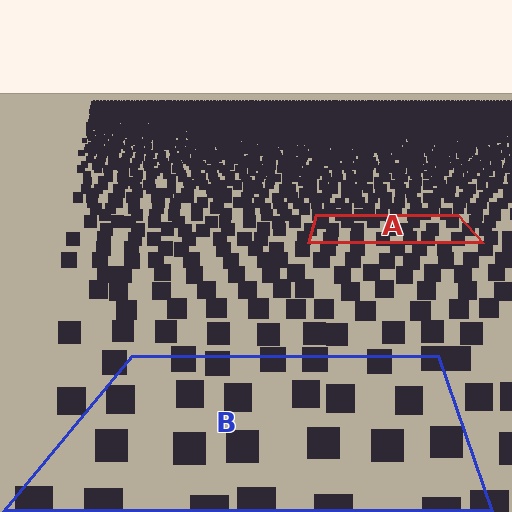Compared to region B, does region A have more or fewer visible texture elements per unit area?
Region A has more texture elements per unit area — they are packed more densely because it is farther away.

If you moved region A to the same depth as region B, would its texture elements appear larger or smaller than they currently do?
They would appear larger. At a closer depth, the same texture elements are projected at a bigger on-screen size.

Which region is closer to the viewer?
Region B is closer. The texture elements there are larger and more spread out.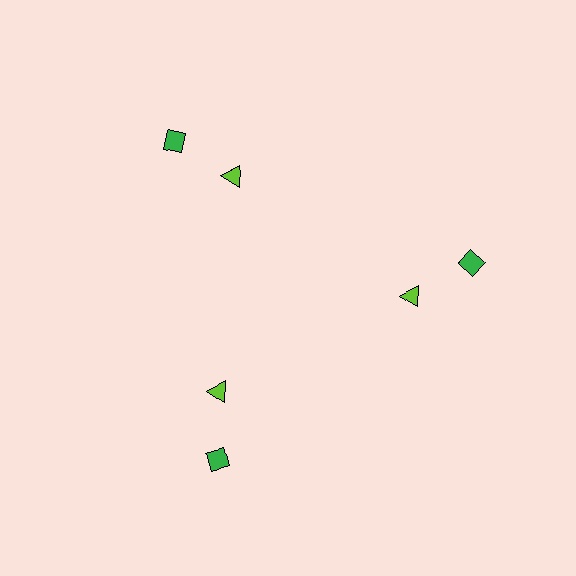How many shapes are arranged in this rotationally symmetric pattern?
There are 6 shapes, arranged in 3 groups of 2.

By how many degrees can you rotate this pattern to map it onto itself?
The pattern maps onto itself every 120 degrees of rotation.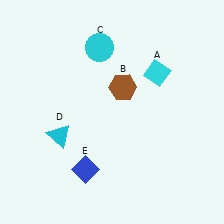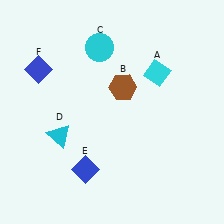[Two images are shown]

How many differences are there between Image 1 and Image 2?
There is 1 difference between the two images.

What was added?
A blue diamond (F) was added in Image 2.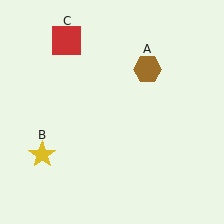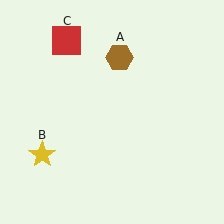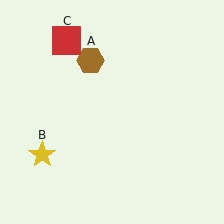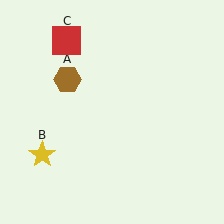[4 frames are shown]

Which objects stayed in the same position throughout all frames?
Yellow star (object B) and red square (object C) remained stationary.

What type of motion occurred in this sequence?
The brown hexagon (object A) rotated counterclockwise around the center of the scene.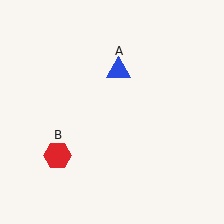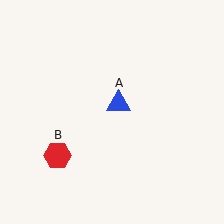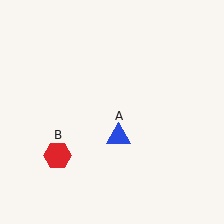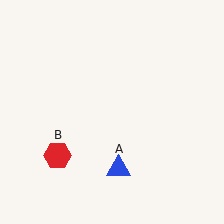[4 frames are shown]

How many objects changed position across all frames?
1 object changed position: blue triangle (object A).